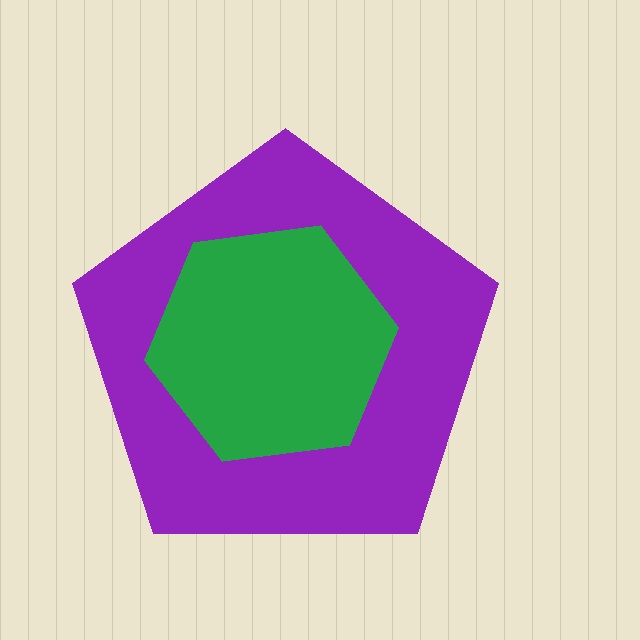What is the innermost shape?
The green hexagon.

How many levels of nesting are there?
2.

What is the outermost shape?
The purple pentagon.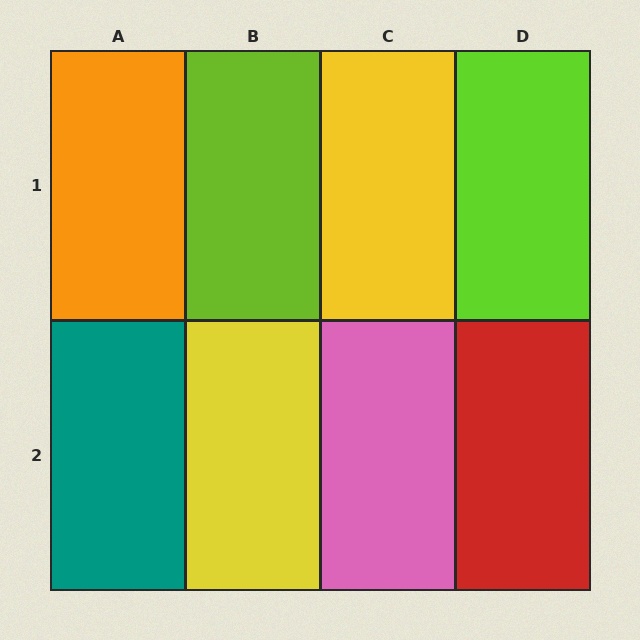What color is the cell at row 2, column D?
Red.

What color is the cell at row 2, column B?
Yellow.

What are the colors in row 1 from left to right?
Orange, lime, yellow, lime.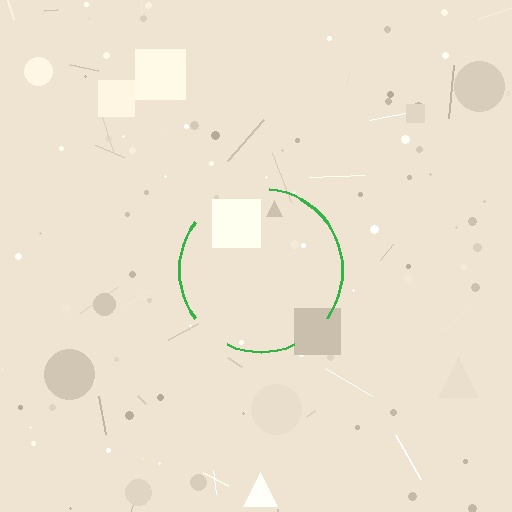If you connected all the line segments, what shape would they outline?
They would outline a circle.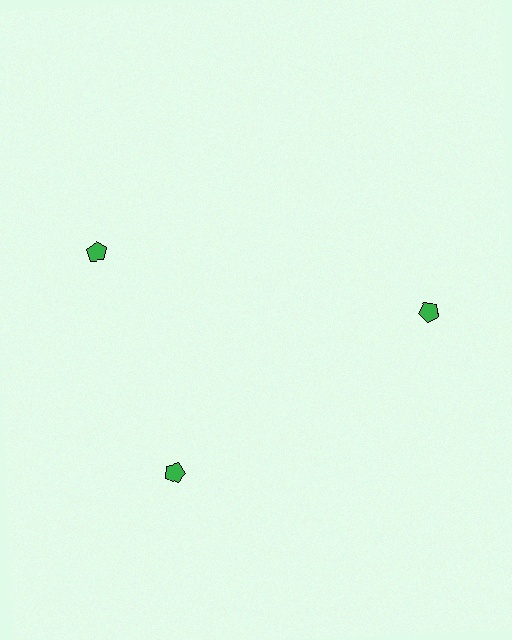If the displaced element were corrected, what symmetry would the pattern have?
It would have 3-fold rotational symmetry — the pattern would map onto itself every 120 degrees.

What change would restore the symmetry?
The symmetry would be restored by rotating it back into even spacing with its neighbors so that all 3 pentagons sit at equal angles and equal distance from the center.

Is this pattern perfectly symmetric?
No. The 3 green pentagons are arranged in a ring, but one element near the 11 o'clock position is rotated out of alignment along the ring, breaking the 3-fold rotational symmetry.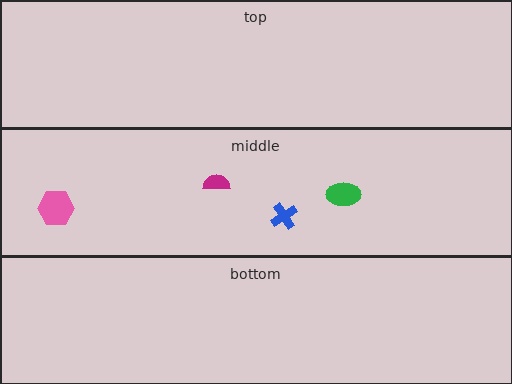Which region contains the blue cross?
The middle region.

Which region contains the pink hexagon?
The middle region.